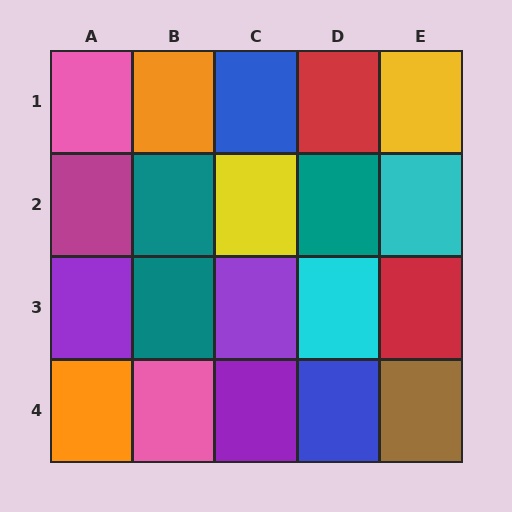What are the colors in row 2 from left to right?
Magenta, teal, yellow, teal, cyan.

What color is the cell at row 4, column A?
Orange.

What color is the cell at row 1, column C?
Blue.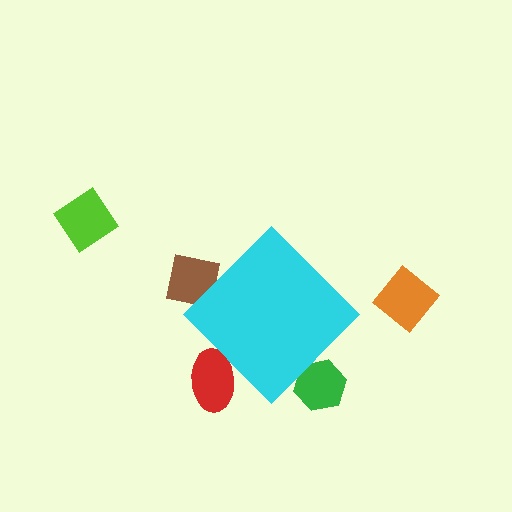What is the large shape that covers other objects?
A cyan diamond.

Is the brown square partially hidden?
Yes, the brown square is partially hidden behind the cyan diamond.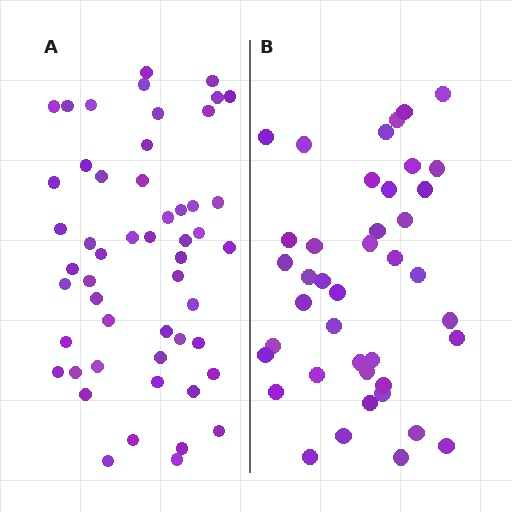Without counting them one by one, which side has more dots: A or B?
Region A (the left region) has more dots.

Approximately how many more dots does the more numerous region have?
Region A has roughly 12 or so more dots than region B.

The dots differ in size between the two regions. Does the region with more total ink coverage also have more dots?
No. Region B has more total ink coverage because its dots are larger, but region A actually contains more individual dots. Total area can be misleading — the number of items is what matters here.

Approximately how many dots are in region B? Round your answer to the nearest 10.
About 40 dots. (The exact count is 41, which rounds to 40.)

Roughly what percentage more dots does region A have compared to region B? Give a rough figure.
About 25% more.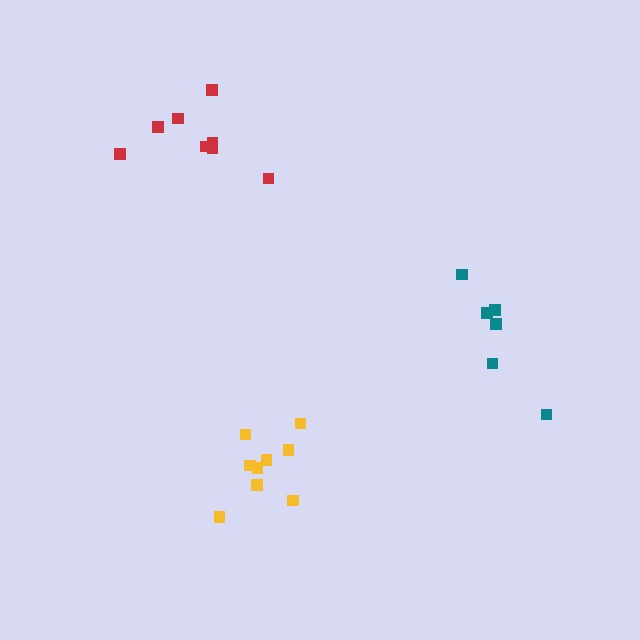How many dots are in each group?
Group 1: 8 dots, Group 2: 9 dots, Group 3: 6 dots (23 total).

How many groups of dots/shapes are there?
There are 3 groups.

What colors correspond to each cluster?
The clusters are colored: red, yellow, teal.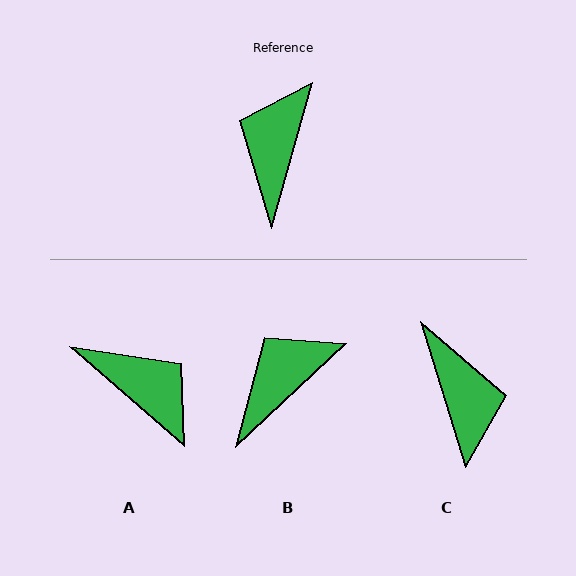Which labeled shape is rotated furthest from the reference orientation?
C, about 147 degrees away.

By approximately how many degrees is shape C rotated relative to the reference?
Approximately 147 degrees clockwise.